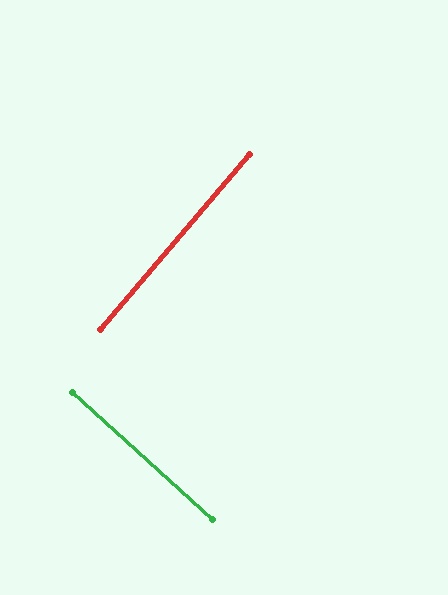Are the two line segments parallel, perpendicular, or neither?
Perpendicular — they meet at approximately 88°.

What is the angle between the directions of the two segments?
Approximately 88 degrees.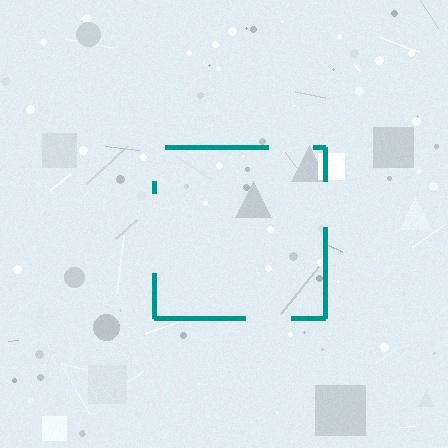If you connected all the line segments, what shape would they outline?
They would outline a square.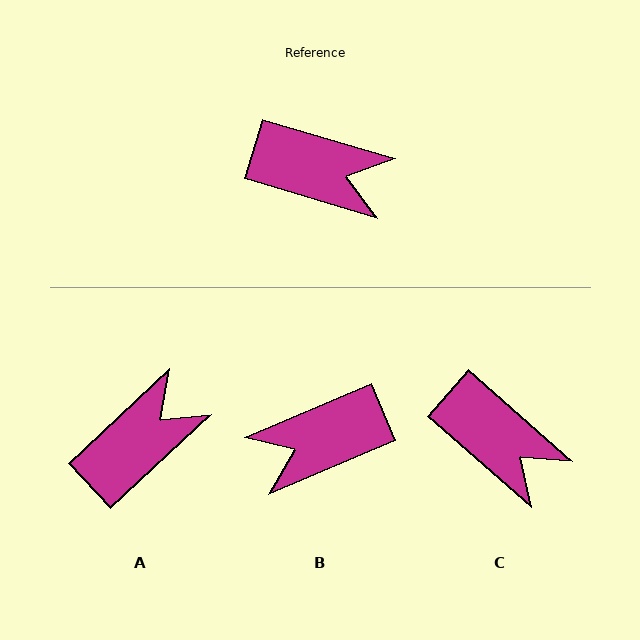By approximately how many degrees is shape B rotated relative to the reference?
Approximately 140 degrees clockwise.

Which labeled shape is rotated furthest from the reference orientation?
B, about 140 degrees away.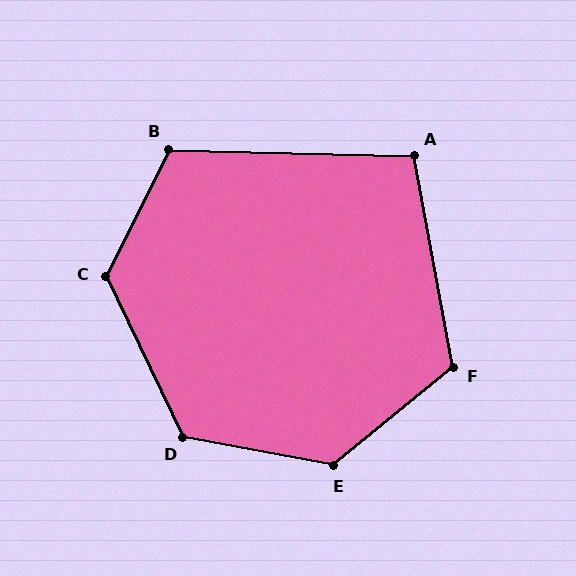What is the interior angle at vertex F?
Approximately 119 degrees (obtuse).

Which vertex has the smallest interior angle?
A, at approximately 102 degrees.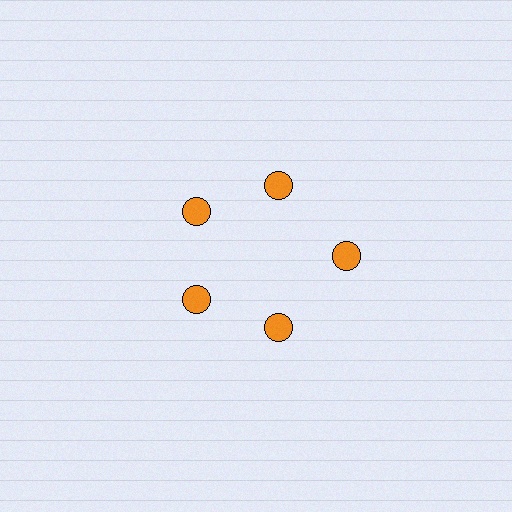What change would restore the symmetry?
The symmetry would be restored by moving it inward, back onto the ring so that all 5 circles sit at equal angles and equal distance from the center.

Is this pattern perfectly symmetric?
No. The 5 orange circles are arranged in a ring, but one element near the 3 o'clock position is pushed outward from the center, breaking the 5-fold rotational symmetry.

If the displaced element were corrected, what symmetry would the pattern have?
It would have 5-fold rotational symmetry — the pattern would map onto itself every 72 degrees.